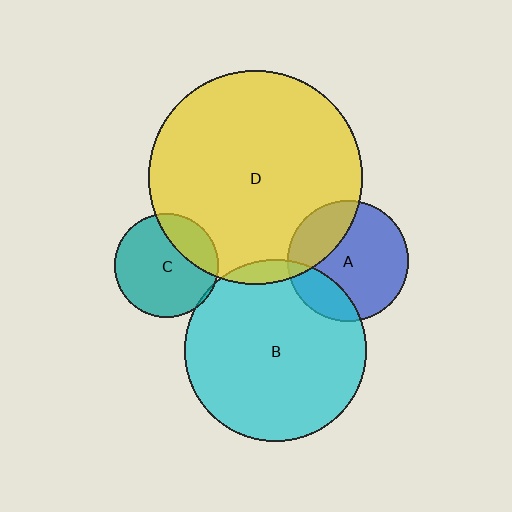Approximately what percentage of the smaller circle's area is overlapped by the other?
Approximately 25%.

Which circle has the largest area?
Circle D (yellow).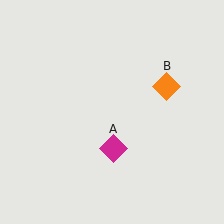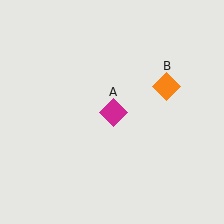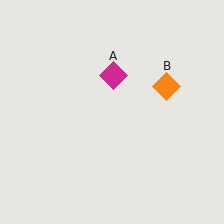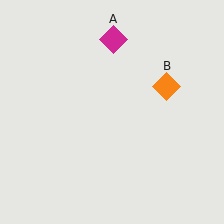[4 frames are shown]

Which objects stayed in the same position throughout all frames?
Orange diamond (object B) remained stationary.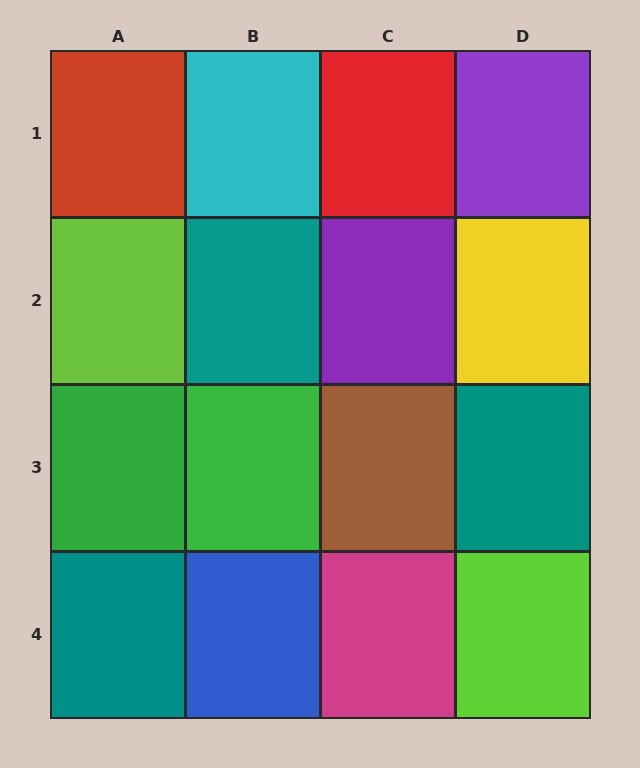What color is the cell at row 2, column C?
Purple.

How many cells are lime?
2 cells are lime.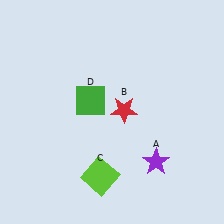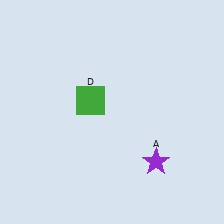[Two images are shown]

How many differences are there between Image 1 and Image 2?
There are 2 differences between the two images.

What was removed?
The lime square (C), the red star (B) were removed in Image 2.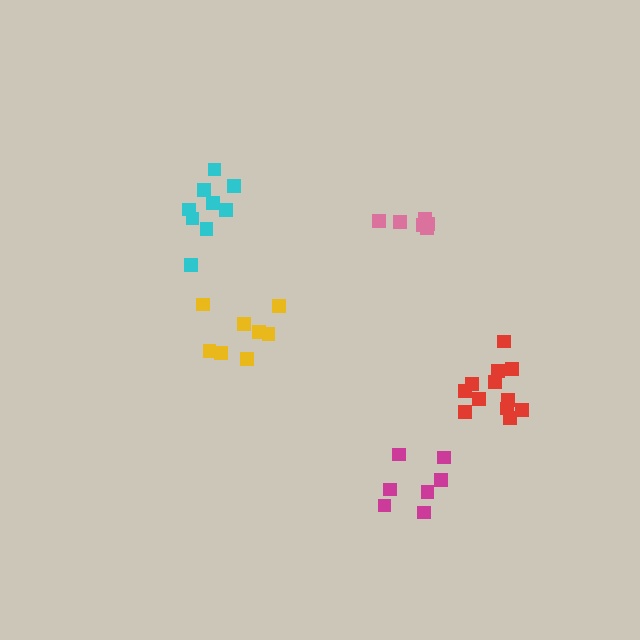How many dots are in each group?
Group 1: 8 dots, Group 2: 6 dots, Group 3: 9 dots, Group 4: 7 dots, Group 5: 12 dots (42 total).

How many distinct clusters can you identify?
There are 5 distinct clusters.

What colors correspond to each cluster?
The clusters are colored: yellow, pink, cyan, magenta, red.